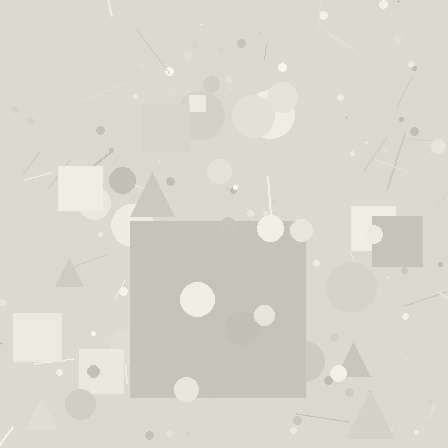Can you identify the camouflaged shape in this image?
The camouflaged shape is a square.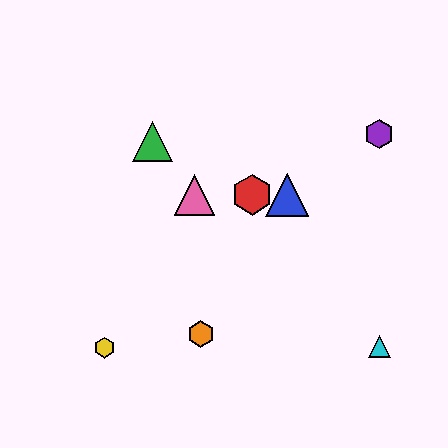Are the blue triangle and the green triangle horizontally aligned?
No, the blue triangle is at y≈195 and the green triangle is at y≈141.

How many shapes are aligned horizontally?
3 shapes (the red hexagon, the blue triangle, the pink triangle) are aligned horizontally.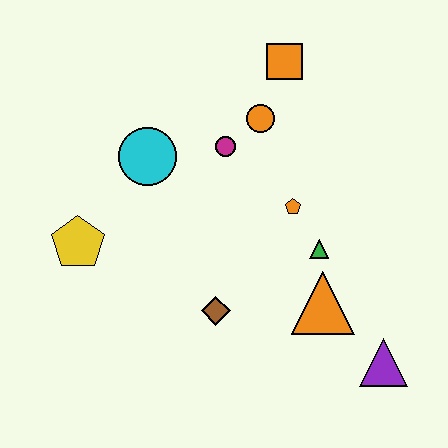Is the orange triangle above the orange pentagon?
No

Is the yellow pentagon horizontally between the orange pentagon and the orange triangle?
No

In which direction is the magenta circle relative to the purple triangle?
The magenta circle is above the purple triangle.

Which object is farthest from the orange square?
The purple triangle is farthest from the orange square.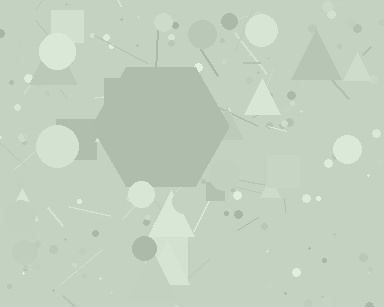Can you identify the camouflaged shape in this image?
The camouflaged shape is a hexagon.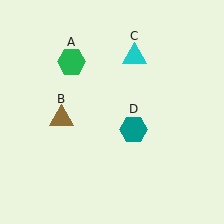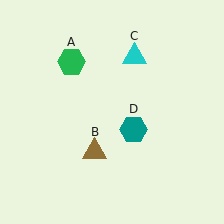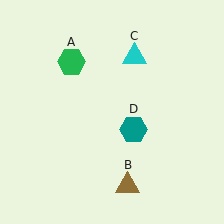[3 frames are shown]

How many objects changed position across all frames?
1 object changed position: brown triangle (object B).